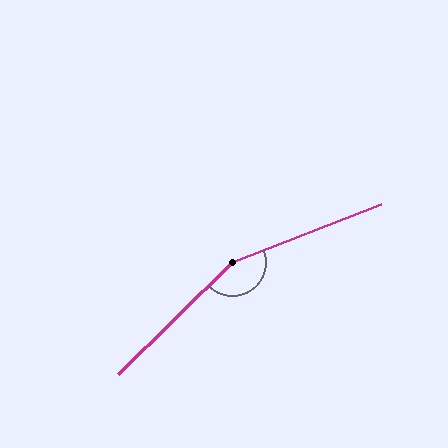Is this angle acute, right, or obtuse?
It is obtuse.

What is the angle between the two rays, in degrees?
Approximately 157 degrees.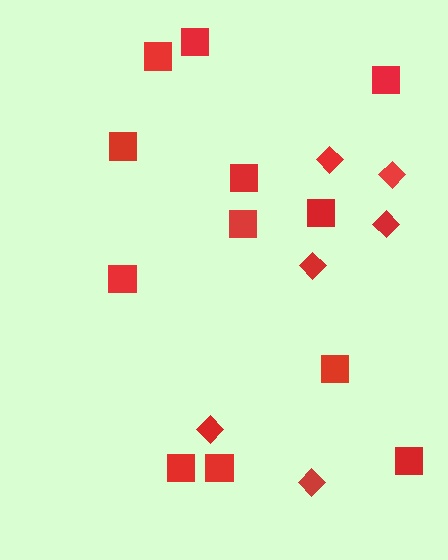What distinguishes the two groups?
There are 2 groups: one group of squares (12) and one group of diamonds (6).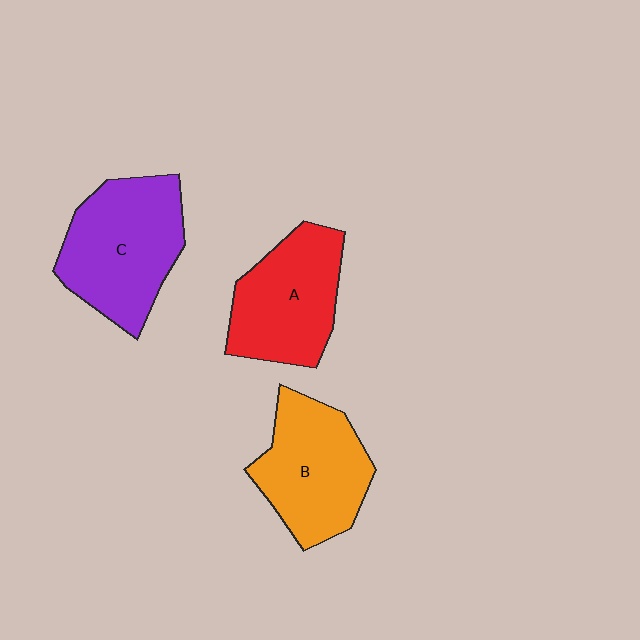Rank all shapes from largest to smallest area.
From largest to smallest: C (purple), B (orange), A (red).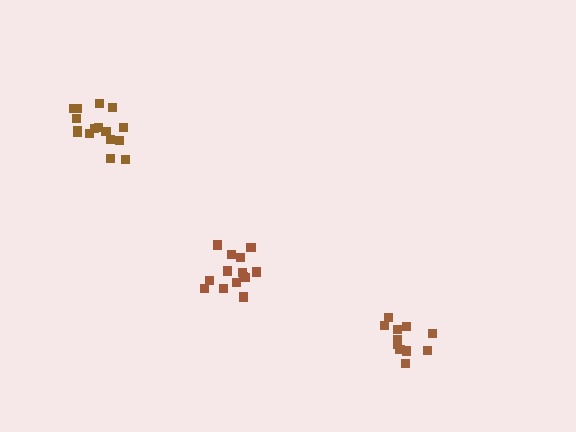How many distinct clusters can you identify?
There are 3 distinct clusters.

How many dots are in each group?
Group 1: 16 dots, Group 2: 11 dots, Group 3: 14 dots (41 total).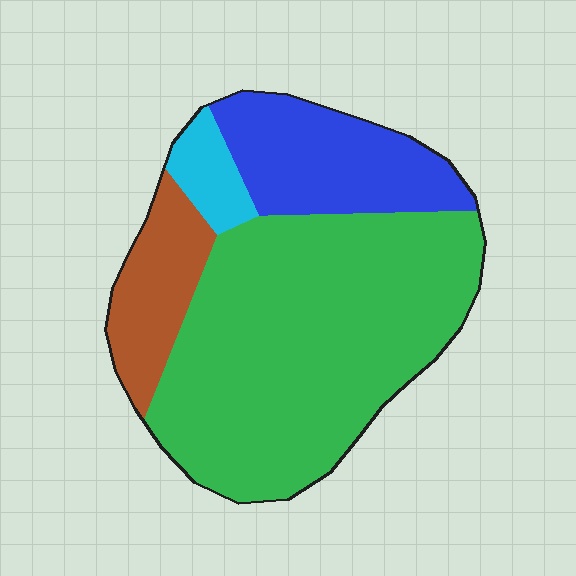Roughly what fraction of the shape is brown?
Brown covers 13% of the shape.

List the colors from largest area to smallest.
From largest to smallest: green, blue, brown, cyan.